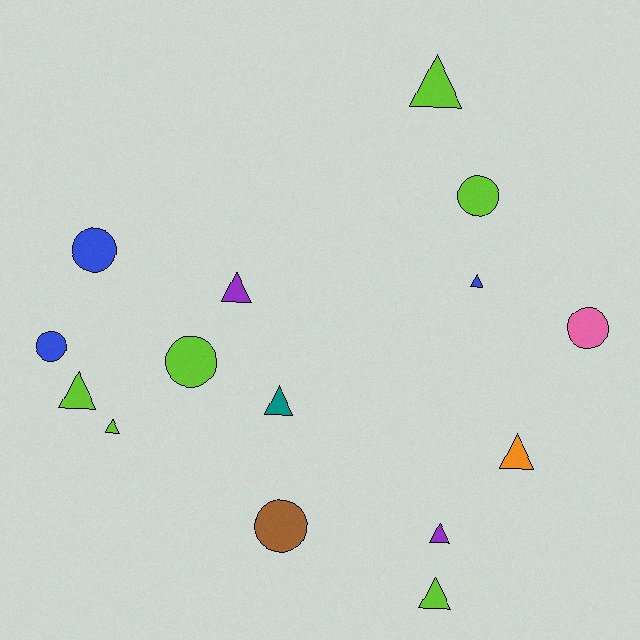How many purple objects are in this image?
There are 2 purple objects.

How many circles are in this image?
There are 6 circles.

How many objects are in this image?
There are 15 objects.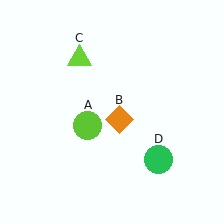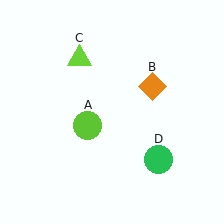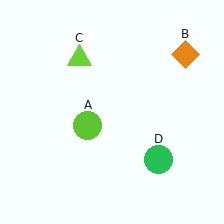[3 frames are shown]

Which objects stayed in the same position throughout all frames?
Lime circle (object A) and lime triangle (object C) and green circle (object D) remained stationary.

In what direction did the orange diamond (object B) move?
The orange diamond (object B) moved up and to the right.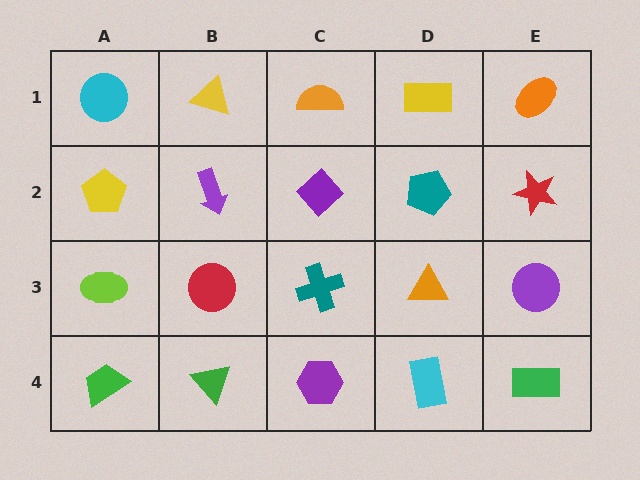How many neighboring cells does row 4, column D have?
3.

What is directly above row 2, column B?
A yellow triangle.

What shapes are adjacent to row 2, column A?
A cyan circle (row 1, column A), a lime ellipse (row 3, column A), a purple arrow (row 2, column B).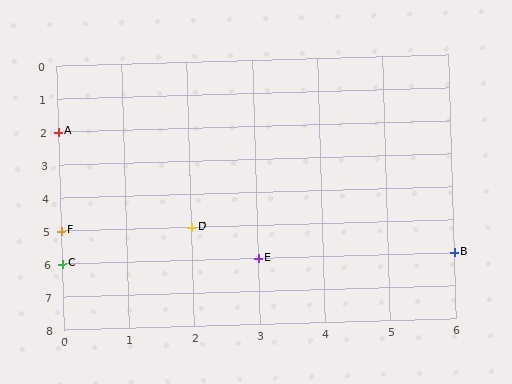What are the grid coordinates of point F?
Point F is at grid coordinates (0, 5).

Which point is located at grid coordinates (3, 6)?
Point E is at (3, 6).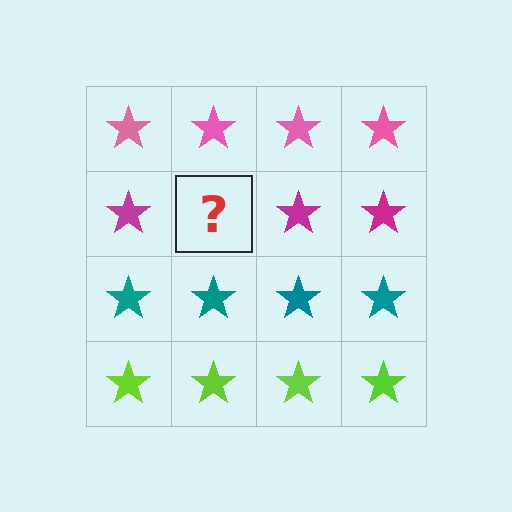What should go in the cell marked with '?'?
The missing cell should contain a magenta star.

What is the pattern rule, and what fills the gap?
The rule is that each row has a consistent color. The gap should be filled with a magenta star.